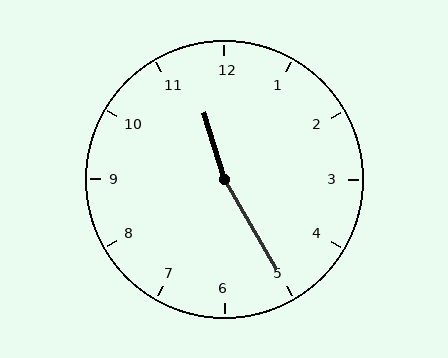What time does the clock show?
11:25.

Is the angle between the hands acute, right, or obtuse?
It is obtuse.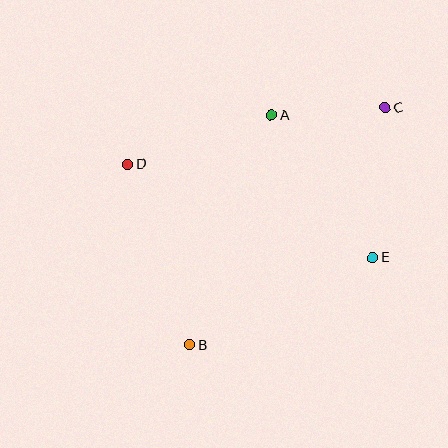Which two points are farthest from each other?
Points B and C are farthest from each other.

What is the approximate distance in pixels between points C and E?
The distance between C and E is approximately 151 pixels.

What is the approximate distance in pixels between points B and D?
The distance between B and D is approximately 191 pixels.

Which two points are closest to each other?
Points A and C are closest to each other.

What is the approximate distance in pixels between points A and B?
The distance between A and B is approximately 244 pixels.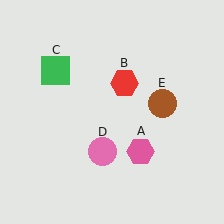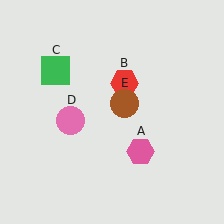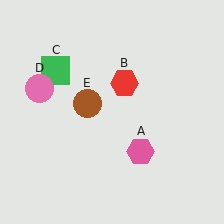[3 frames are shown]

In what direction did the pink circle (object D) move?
The pink circle (object D) moved up and to the left.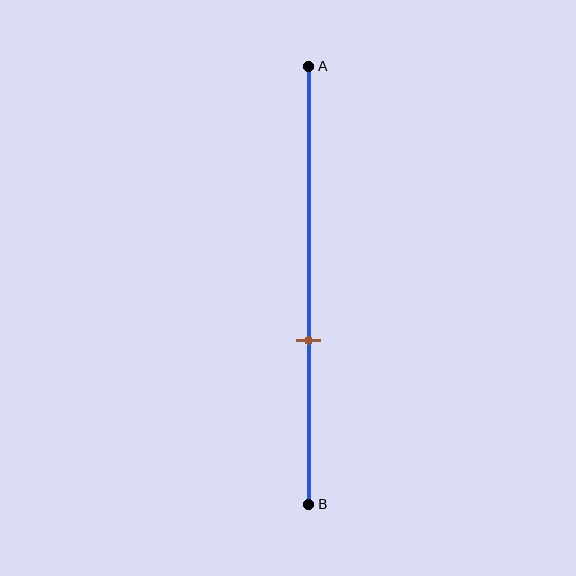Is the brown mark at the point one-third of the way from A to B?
No, the mark is at about 65% from A, not at the 33% one-third point.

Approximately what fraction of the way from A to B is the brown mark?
The brown mark is approximately 65% of the way from A to B.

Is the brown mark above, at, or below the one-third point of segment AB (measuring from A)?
The brown mark is below the one-third point of segment AB.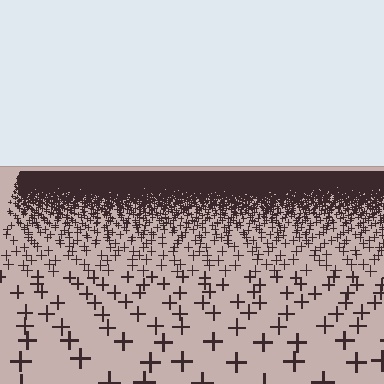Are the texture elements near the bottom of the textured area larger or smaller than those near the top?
Larger. Near the bottom, elements are closer to the viewer and appear at a bigger on-screen size.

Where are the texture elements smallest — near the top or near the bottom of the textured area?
Near the top.